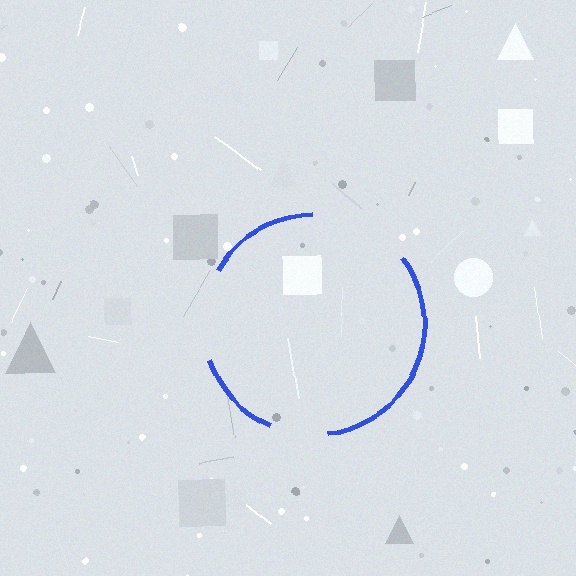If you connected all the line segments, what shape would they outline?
They would outline a circle.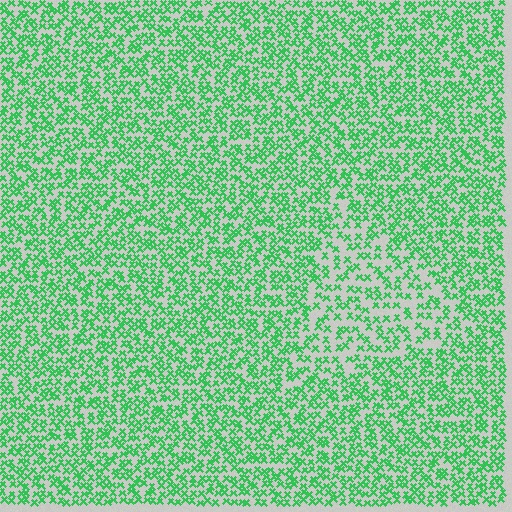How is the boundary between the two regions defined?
The boundary is defined by a change in element density (approximately 1.6x ratio). All elements are the same color, size, and shape.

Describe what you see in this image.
The image contains small green elements arranged at two different densities. A triangle-shaped region is visible where the elements are less densely packed than the surrounding area.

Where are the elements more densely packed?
The elements are more densely packed outside the triangle boundary.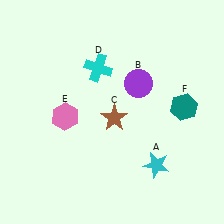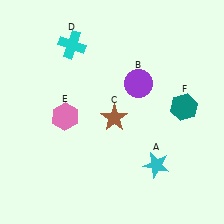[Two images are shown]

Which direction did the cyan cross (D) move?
The cyan cross (D) moved left.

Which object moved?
The cyan cross (D) moved left.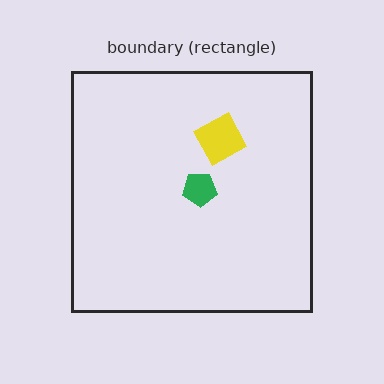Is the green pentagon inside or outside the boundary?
Inside.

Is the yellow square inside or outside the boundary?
Inside.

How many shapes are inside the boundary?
2 inside, 0 outside.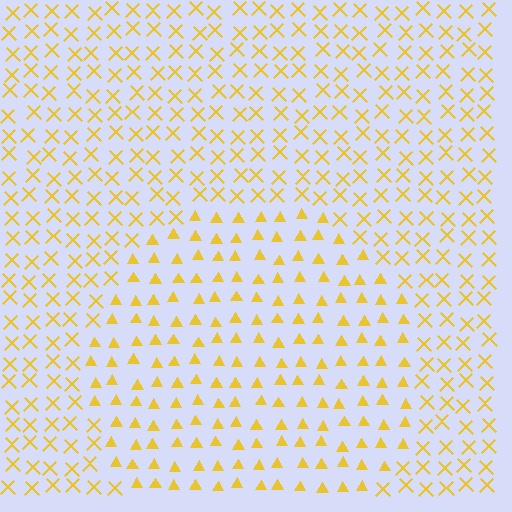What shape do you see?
I see a circle.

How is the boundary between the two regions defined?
The boundary is defined by a change in element shape: triangles inside vs. X marks outside. All elements share the same color and spacing.